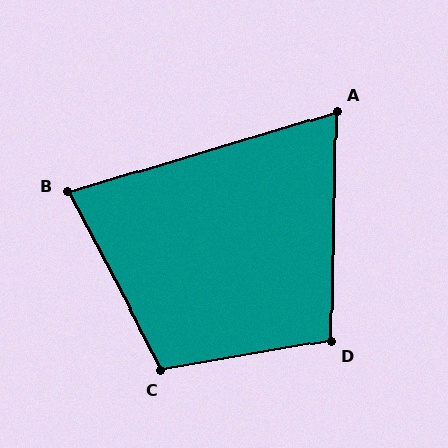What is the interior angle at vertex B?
Approximately 79 degrees (acute).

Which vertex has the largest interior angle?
C, at approximately 108 degrees.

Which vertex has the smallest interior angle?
A, at approximately 72 degrees.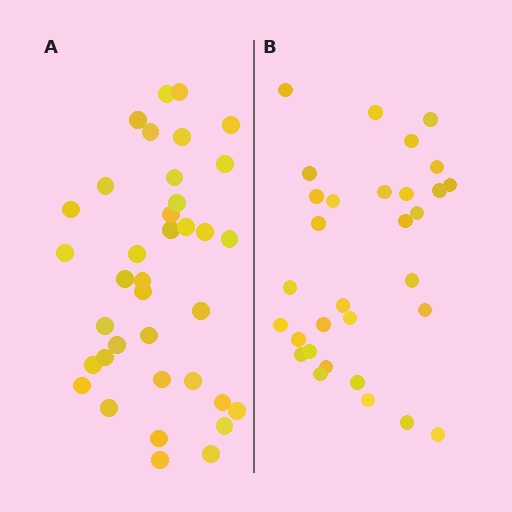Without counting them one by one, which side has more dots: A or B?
Region A (the left region) has more dots.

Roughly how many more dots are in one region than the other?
Region A has about 6 more dots than region B.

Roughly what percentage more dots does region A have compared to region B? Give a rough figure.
About 20% more.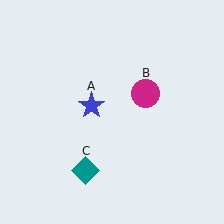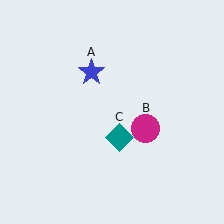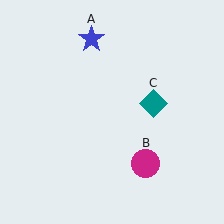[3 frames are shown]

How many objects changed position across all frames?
3 objects changed position: blue star (object A), magenta circle (object B), teal diamond (object C).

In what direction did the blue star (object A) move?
The blue star (object A) moved up.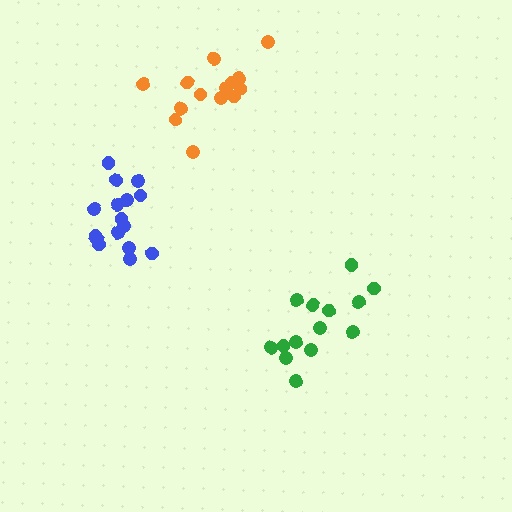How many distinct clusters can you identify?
There are 3 distinct clusters.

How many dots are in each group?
Group 1: 14 dots, Group 2: 16 dots, Group 3: 14 dots (44 total).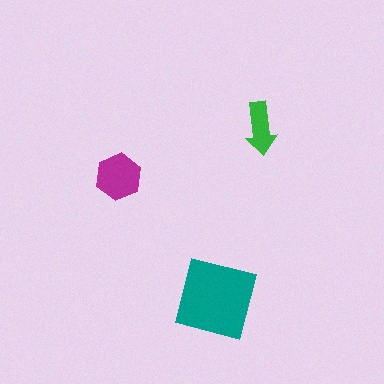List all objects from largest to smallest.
The teal square, the magenta hexagon, the green arrow.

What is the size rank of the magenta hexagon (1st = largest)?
2nd.